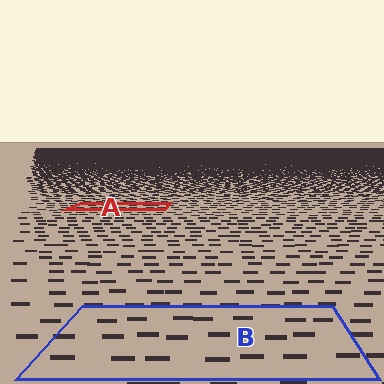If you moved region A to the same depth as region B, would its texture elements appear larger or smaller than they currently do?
They would appear larger. At a closer depth, the same texture elements are projected at a bigger on-screen size.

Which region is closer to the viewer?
Region B is closer. The texture elements there are larger and more spread out.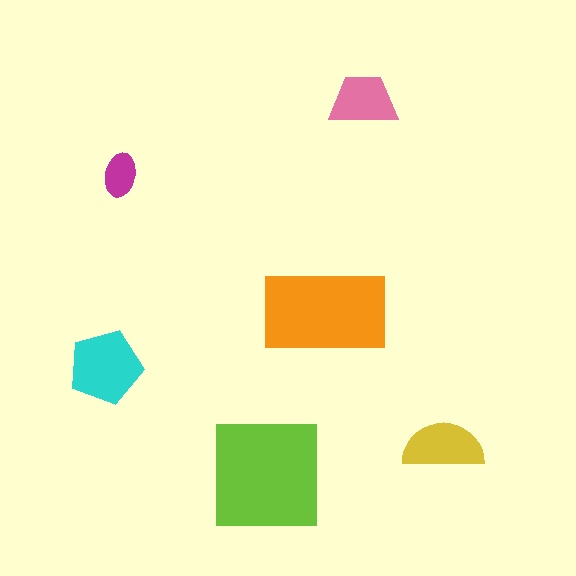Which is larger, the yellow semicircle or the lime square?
The lime square.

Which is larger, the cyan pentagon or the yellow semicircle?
The cyan pentagon.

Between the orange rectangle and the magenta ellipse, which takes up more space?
The orange rectangle.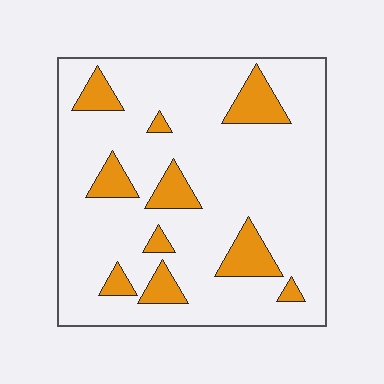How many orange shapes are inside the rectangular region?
10.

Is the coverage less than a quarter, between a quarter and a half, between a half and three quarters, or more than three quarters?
Less than a quarter.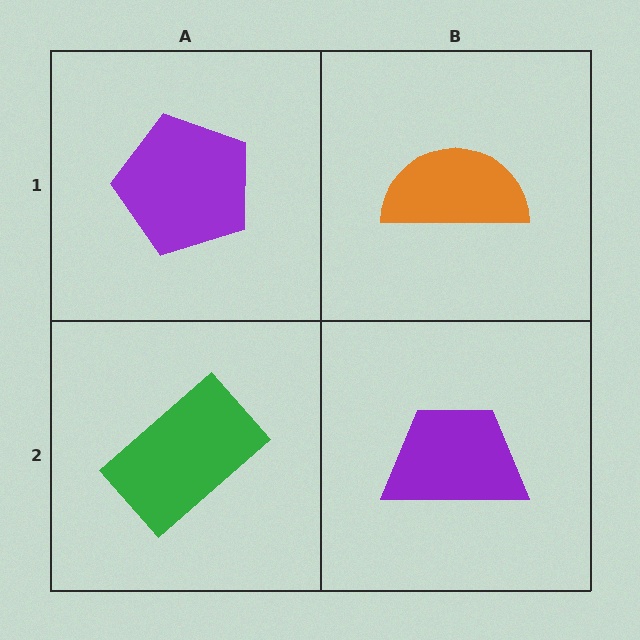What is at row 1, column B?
An orange semicircle.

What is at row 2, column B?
A purple trapezoid.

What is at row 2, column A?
A green rectangle.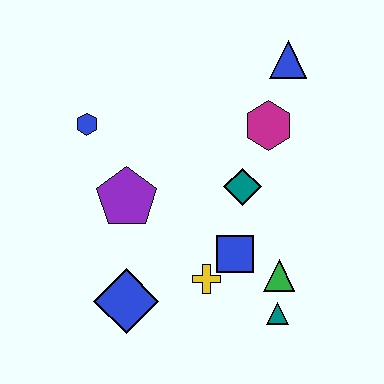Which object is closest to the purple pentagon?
The blue hexagon is closest to the purple pentagon.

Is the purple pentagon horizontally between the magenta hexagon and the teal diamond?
No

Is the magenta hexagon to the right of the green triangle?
No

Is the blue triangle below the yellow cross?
No